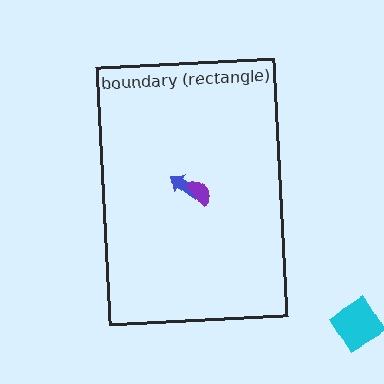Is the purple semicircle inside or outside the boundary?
Inside.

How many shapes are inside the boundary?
2 inside, 1 outside.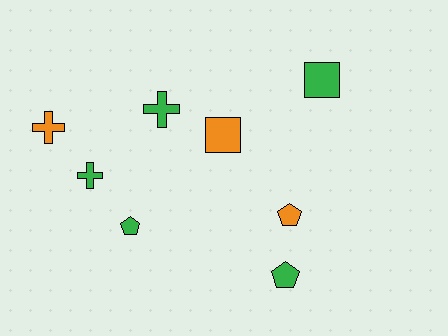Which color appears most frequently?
Green, with 5 objects.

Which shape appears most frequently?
Cross, with 3 objects.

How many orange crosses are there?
There is 1 orange cross.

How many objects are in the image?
There are 8 objects.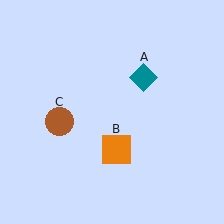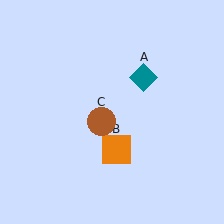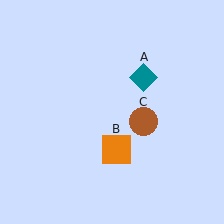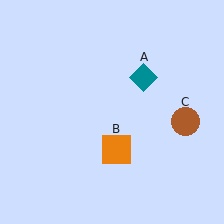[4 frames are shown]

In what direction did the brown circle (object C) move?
The brown circle (object C) moved right.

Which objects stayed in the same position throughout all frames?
Teal diamond (object A) and orange square (object B) remained stationary.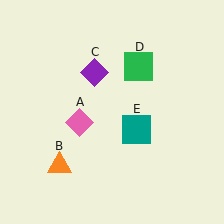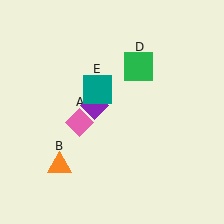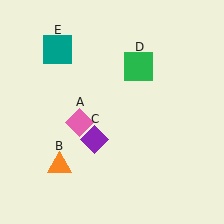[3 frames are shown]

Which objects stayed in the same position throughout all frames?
Pink diamond (object A) and orange triangle (object B) and green square (object D) remained stationary.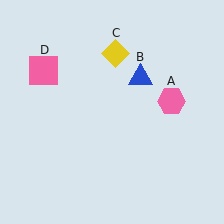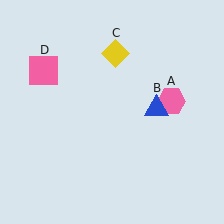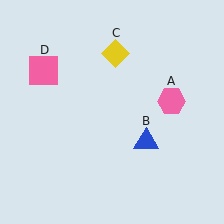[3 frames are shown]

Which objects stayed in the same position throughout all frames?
Pink hexagon (object A) and yellow diamond (object C) and pink square (object D) remained stationary.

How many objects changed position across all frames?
1 object changed position: blue triangle (object B).